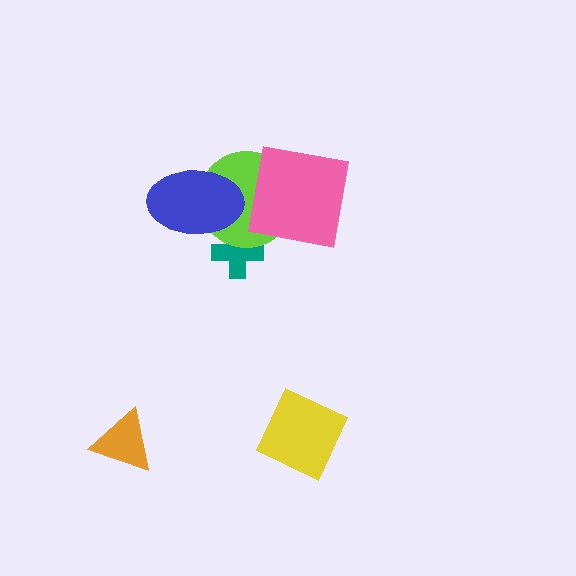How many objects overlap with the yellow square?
0 objects overlap with the yellow square.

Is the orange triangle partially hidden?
No, no other shape covers it.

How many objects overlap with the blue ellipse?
2 objects overlap with the blue ellipse.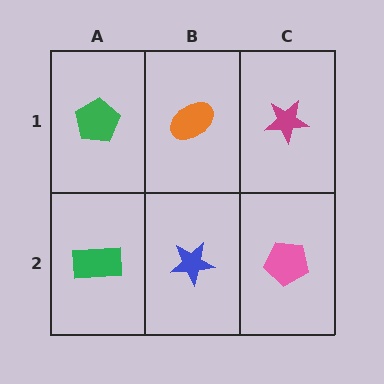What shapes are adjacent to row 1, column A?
A green rectangle (row 2, column A), an orange ellipse (row 1, column B).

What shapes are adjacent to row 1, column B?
A blue star (row 2, column B), a green pentagon (row 1, column A), a magenta star (row 1, column C).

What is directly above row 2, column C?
A magenta star.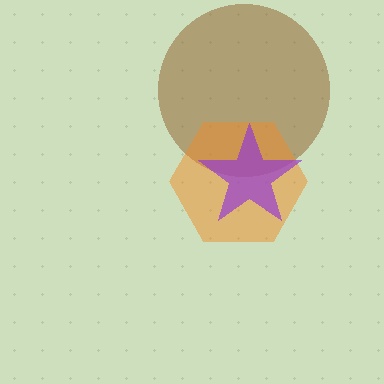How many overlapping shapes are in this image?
There are 3 overlapping shapes in the image.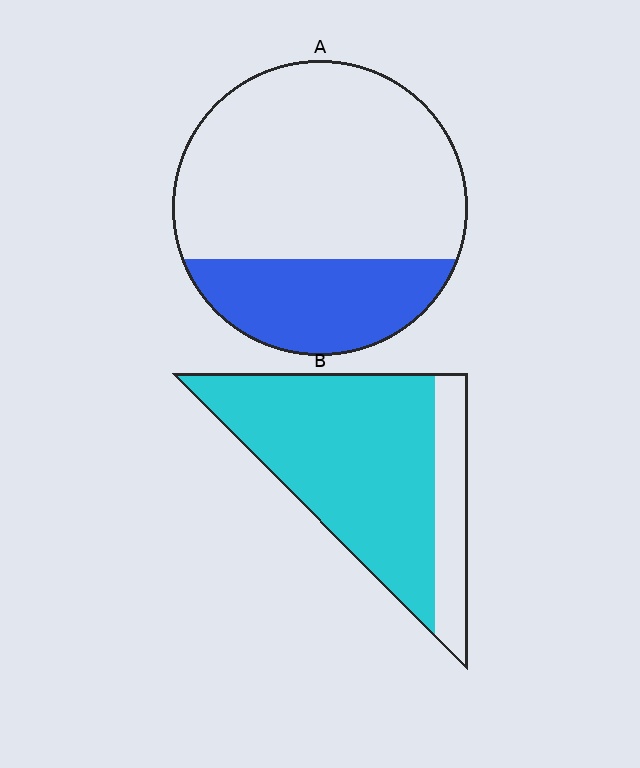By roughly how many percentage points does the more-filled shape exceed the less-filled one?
By roughly 50 percentage points (B over A).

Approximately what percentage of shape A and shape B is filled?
A is approximately 30% and B is approximately 80%.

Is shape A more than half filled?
No.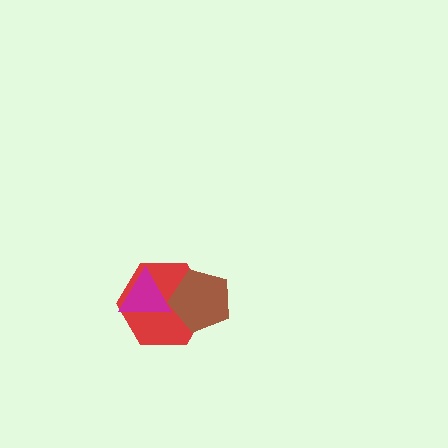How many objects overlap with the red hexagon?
2 objects overlap with the red hexagon.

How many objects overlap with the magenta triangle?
2 objects overlap with the magenta triangle.